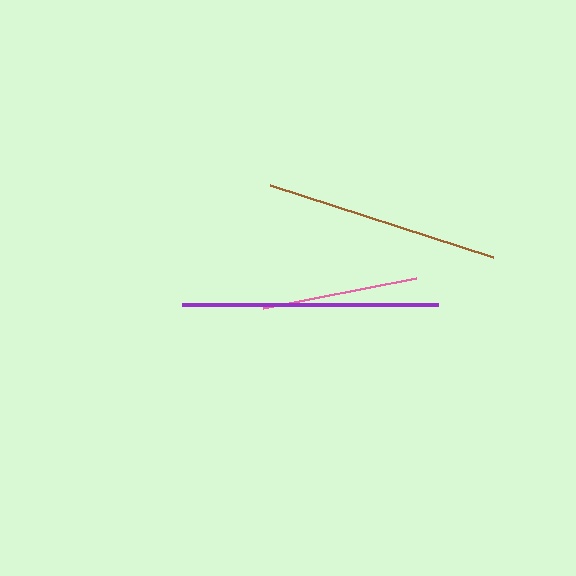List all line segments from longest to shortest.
From longest to shortest: purple, brown, pink.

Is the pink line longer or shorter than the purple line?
The purple line is longer than the pink line.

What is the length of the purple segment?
The purple segment is approximately 256 pixels long.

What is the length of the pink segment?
The pink segment is approximately 156 pixels long.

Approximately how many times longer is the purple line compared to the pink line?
The purple line is approximately 1.6 times the length of the pink line.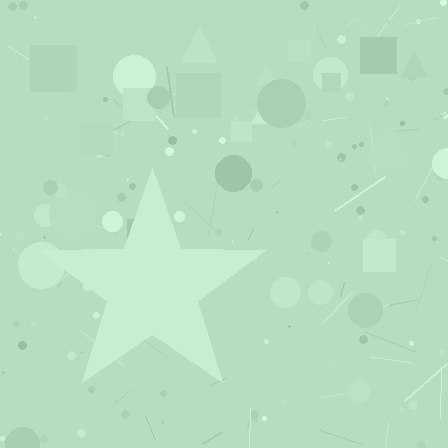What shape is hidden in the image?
A star is hidden in the image.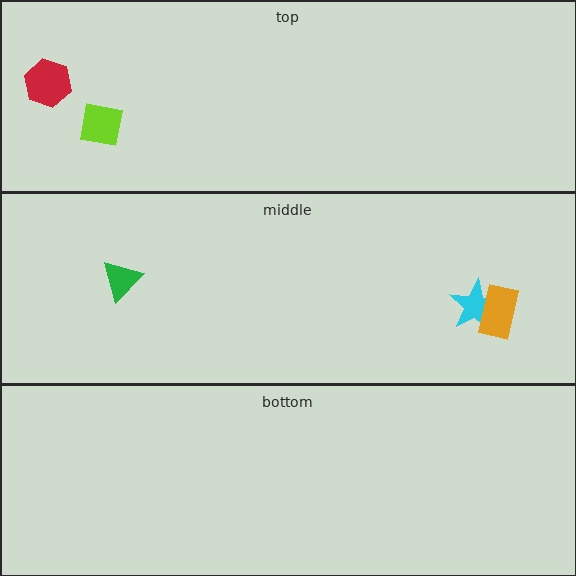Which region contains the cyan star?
The middle region.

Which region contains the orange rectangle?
The middle region.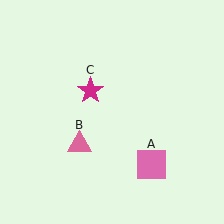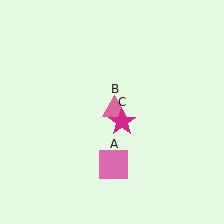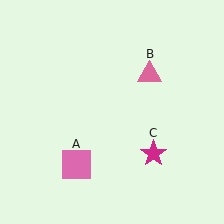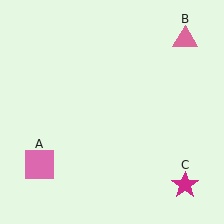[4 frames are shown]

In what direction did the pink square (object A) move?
The pink square (object A) moved left.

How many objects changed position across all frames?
3 objects changed position: pink square (object A), pink triangle (object B), magenta star (object C).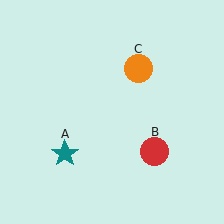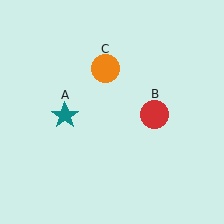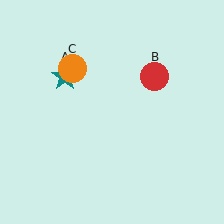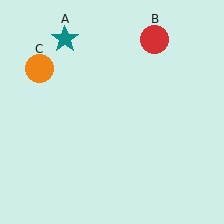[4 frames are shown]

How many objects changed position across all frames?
3 objects changed position: teal star (object A), red circle (object B), orange circle (object C).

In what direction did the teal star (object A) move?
The teal star (object A) moved up.